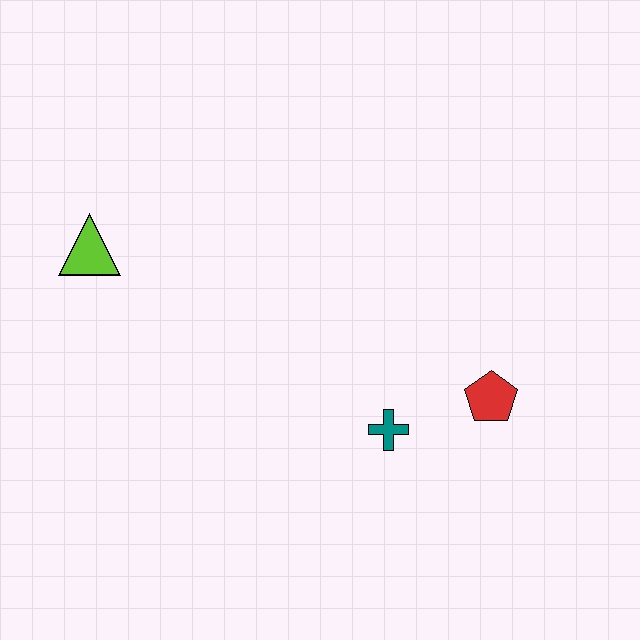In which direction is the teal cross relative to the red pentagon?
The teal cross is to the left of the red pentagon.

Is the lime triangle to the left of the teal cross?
Yes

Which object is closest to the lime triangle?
The teal cross is closest to the lime triangle.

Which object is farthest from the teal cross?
The lime triangle is farthest from the teal cross.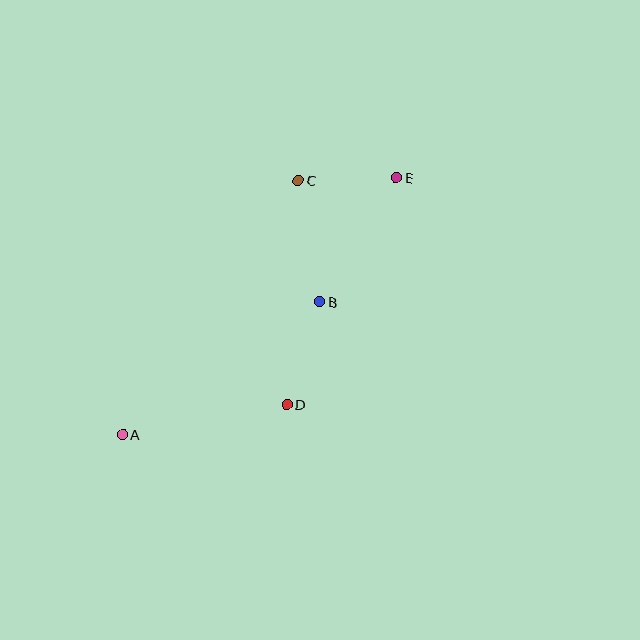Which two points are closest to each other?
Points C and E are closest to each other.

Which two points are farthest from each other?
Points A and E are farthest from each other.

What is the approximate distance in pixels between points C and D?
The distance between C and D is approximately 225 pixels.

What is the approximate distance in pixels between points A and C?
The distance between A and C is approximately 309 pixels.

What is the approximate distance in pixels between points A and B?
The distance between A and B is approximately 238 pixels.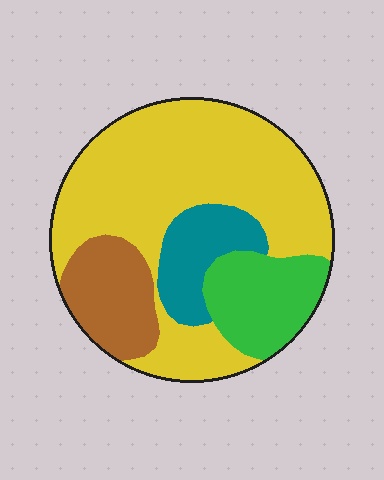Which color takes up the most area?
Yellow, at roughly 60%.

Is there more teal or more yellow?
Yellow.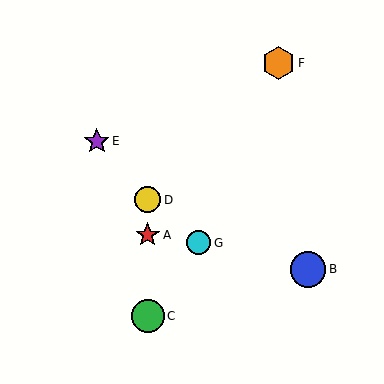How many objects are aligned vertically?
3 objects (A, C, D) are aligned vertically.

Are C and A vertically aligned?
Yes, both are at x≈148.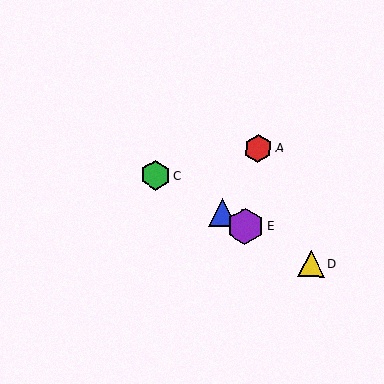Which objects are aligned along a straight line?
Objects B, C, D, E are aligned along a straight line.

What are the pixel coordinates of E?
Object E is at (245, 226).